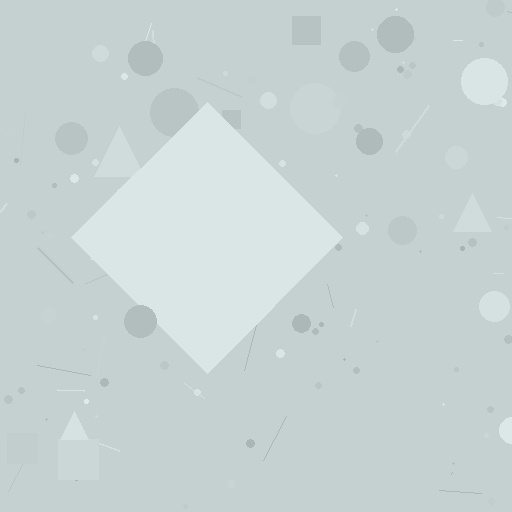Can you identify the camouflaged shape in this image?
The camouflaged shape is a diamond.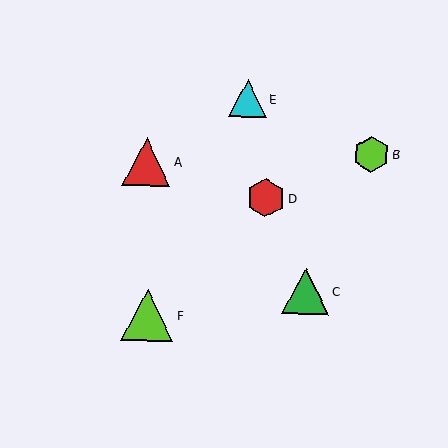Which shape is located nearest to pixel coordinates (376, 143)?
The lime hexagon (labeled B) at (371, 154) is nearest to that location.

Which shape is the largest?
The lime triangle (labeled F) is the largest.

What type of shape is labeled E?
Shape E is a cyan triangle.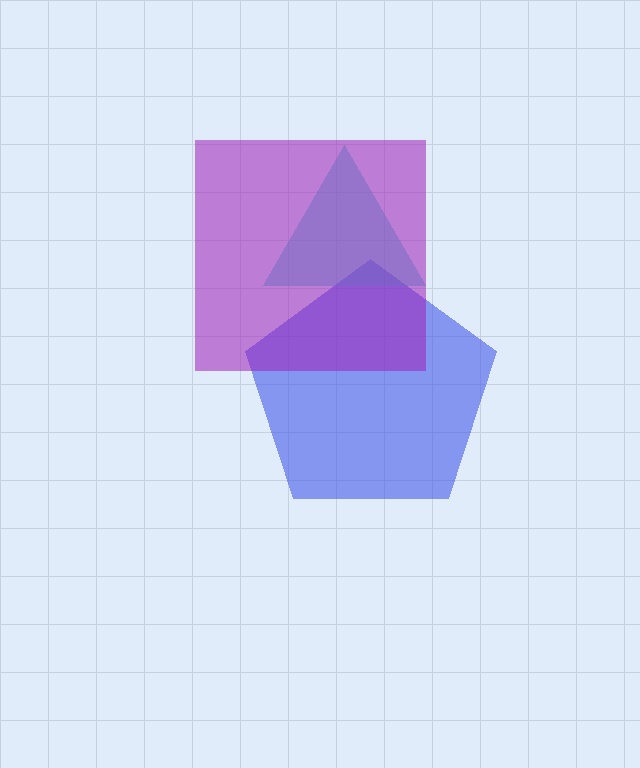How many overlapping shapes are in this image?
There are 3 overlapping shapes in the image.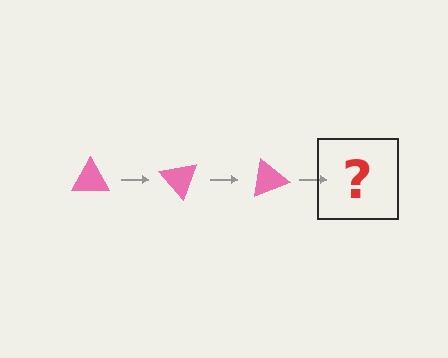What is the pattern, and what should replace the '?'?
The pattern is that the triangle rotates 50 degrees each step. The '?' should be a pink triangle rotated 150 degrees.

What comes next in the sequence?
The next element should be a pink triangle rotated 150 degrees.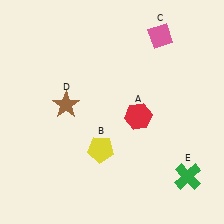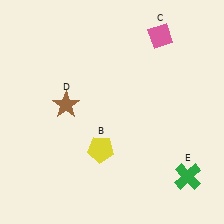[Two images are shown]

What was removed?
The red hexagon (A) was removed in Image 2.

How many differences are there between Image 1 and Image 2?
There is 1 difference between the two images.